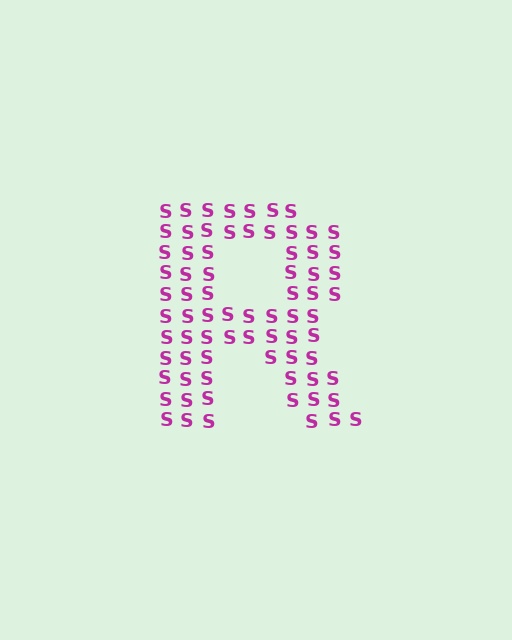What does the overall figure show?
The overall figure shows the letter R.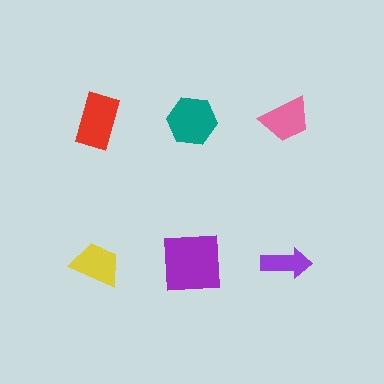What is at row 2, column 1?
A yellow trapezoid.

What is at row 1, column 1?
A red rectangle.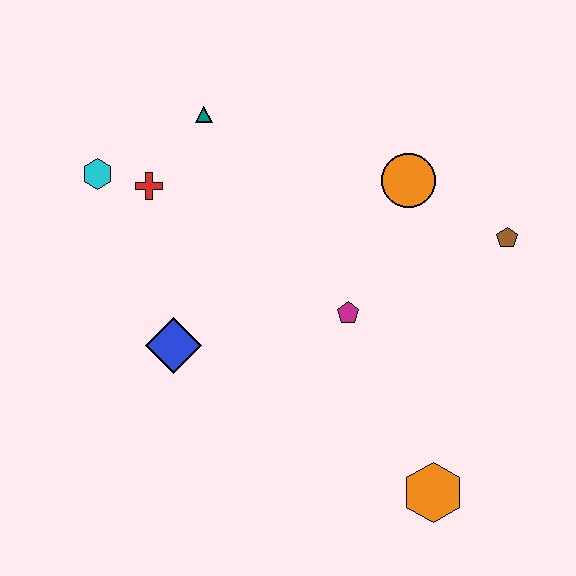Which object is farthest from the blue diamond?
The brown pentagon is farthest from the blue diamond.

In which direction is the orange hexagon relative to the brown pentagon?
The orange hexagon is below the brown pentagon.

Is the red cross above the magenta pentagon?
Yes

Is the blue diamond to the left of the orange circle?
Yes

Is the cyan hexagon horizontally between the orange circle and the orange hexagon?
No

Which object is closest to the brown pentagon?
The orange circle is closest to the brown pentagon.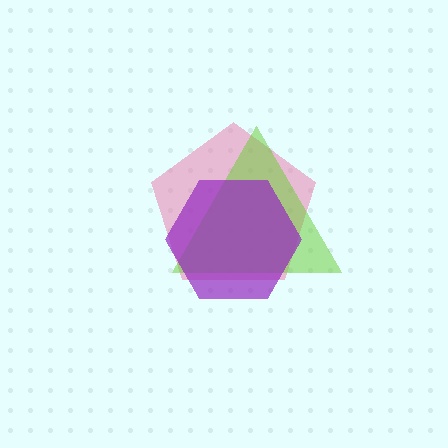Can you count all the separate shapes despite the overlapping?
Yes, there are 3 separate shapes.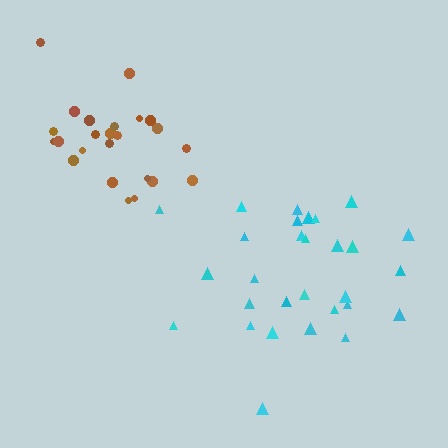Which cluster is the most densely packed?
Brown.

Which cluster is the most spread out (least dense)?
Cyan.